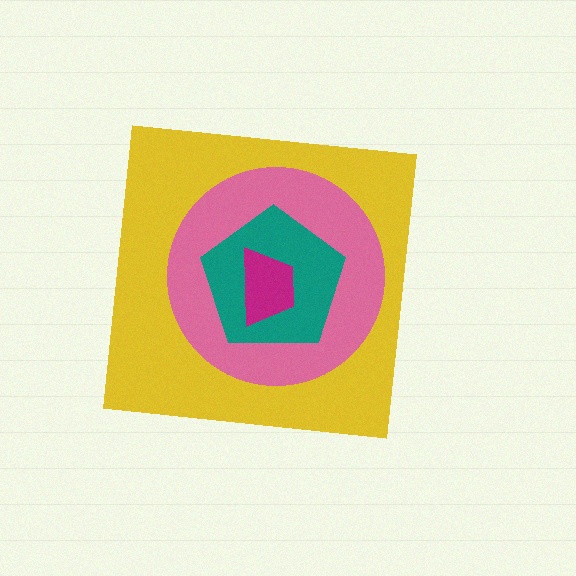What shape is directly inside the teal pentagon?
The magenta trapezoid.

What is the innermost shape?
The magenta trapezoid.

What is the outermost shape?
The yellow square.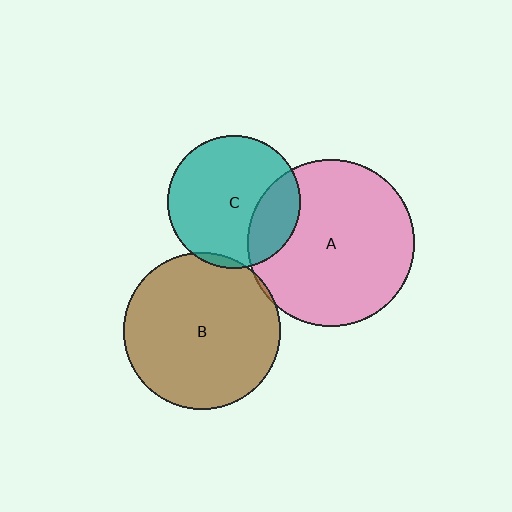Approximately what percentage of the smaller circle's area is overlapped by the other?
Approximately 25%.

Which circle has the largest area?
Circle A (pink).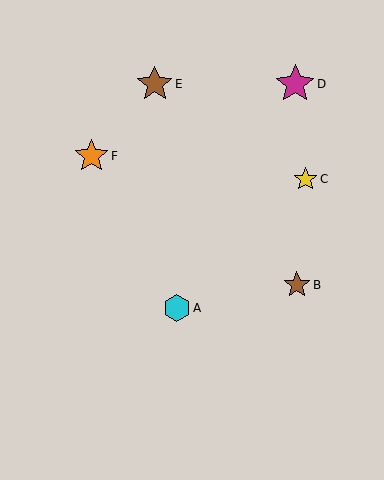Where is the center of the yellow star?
The center of the yellow star is at (306, 179).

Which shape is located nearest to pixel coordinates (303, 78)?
The magenta star (labeled D) at (295, 84) is nearest to that location.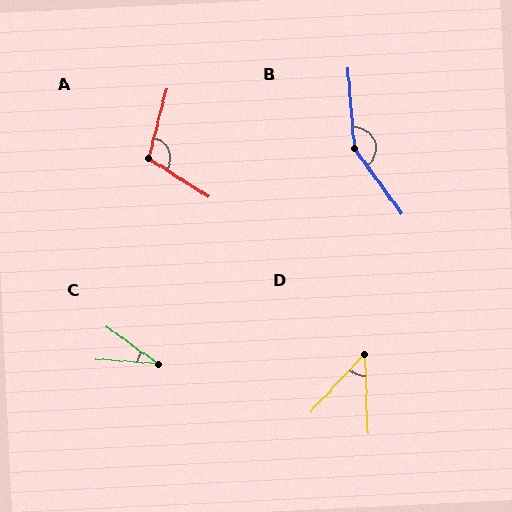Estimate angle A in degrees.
Approximately 107 degrees.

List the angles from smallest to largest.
C (31°), D (46°), A (107°), B (149°).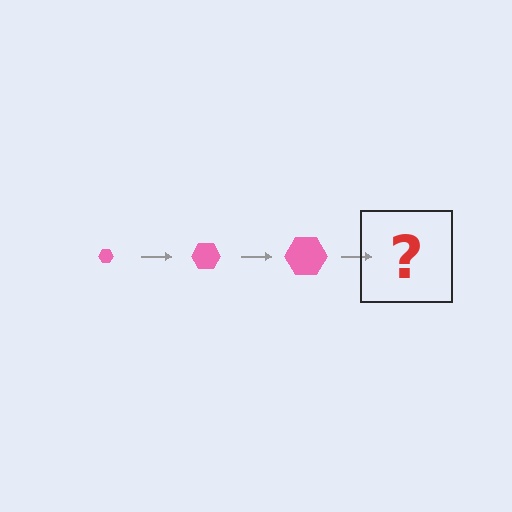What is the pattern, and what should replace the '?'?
The pattern is that the hexagon gets progressively larger each step. The '?' should be a pink hexagon, larger than the previous one.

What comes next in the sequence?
The next element should be a pink hexagon, larger than the previous one.